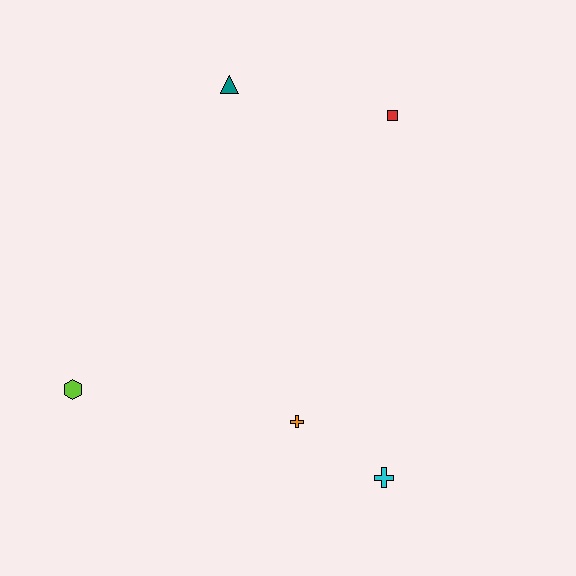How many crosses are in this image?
There are 2 crosses.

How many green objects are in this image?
There are no green objects.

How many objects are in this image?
There are 5 objects.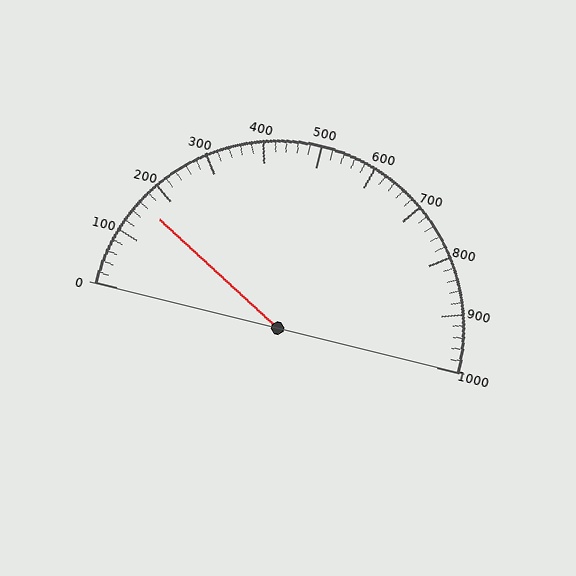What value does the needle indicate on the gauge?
The needle indicates approximately 160.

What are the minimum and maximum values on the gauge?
The gauge ranges from 0 to 1000.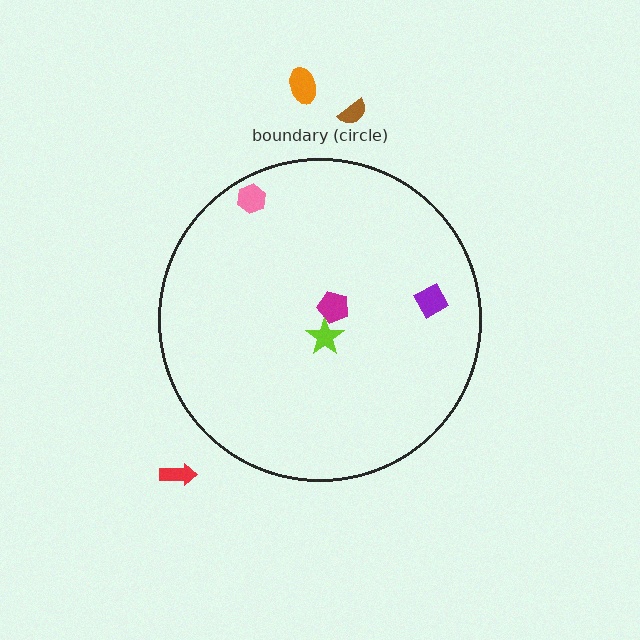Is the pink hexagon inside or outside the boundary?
Inside.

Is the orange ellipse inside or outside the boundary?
Outside.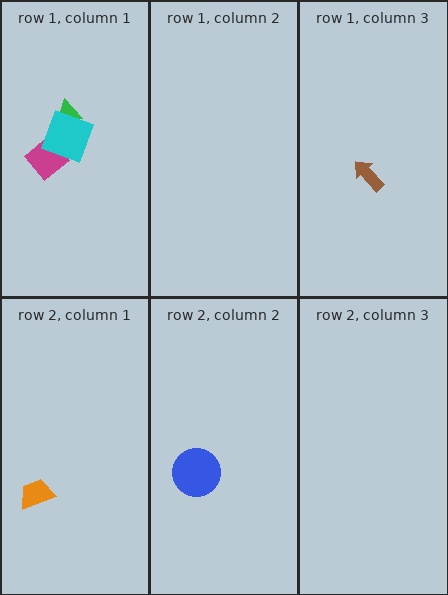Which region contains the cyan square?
The row 1, column 1 region.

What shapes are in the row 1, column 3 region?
The brown arrow.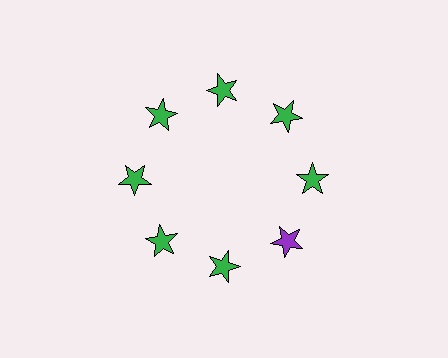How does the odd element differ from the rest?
It has a different color: purple instead of green.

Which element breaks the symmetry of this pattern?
The purple star at roughly the 4 o'clock position breaks the symmetry. All other shapes are green stars.